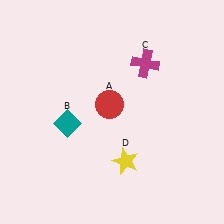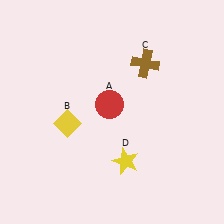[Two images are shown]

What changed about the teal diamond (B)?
In Image 1, B is teal. In Image 2, it changed to yellow.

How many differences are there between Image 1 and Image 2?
There are 2 differences between the two images.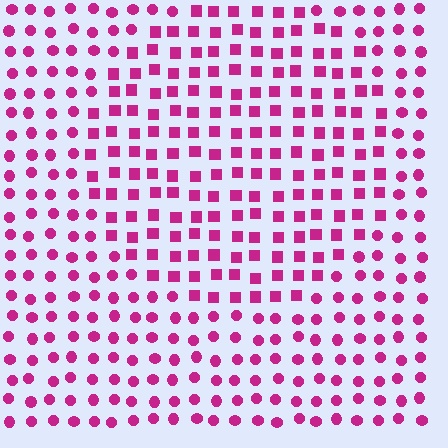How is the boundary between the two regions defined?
The boundary is defined by a change in element shape: squares inside vs. circles outside. All elements share the same color and spacing.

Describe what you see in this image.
The image is filled with small magenta elements arranged in a uniform grid. A circle-shaped region contains squares, while the surrounding area contains circles. The boundary is defined purely by the change in element shape.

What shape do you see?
I see a circle.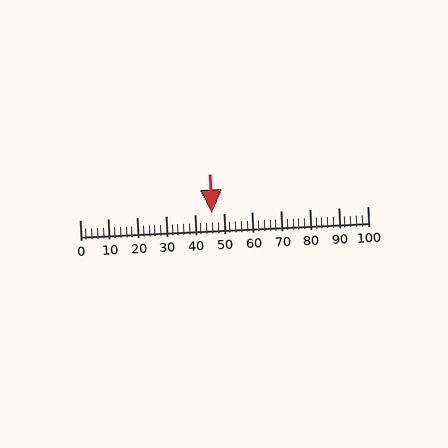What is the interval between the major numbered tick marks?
The major tick marks are spaced 10 units apart.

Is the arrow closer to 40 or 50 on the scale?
The arrow is closer to 50.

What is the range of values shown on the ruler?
The ruler shows values from 0 to 100.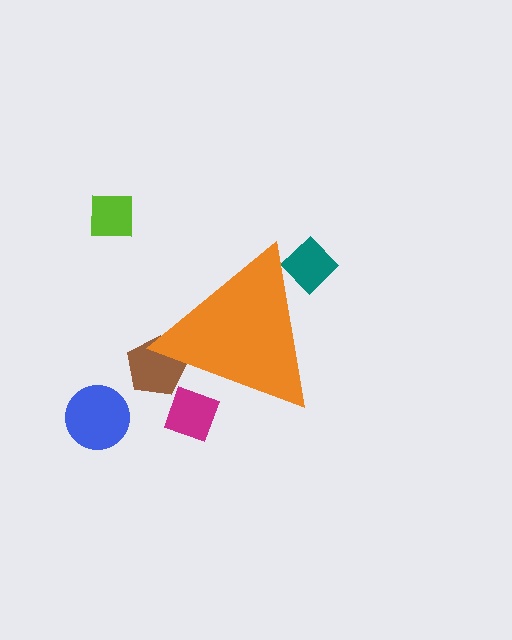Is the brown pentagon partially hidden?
Yes, the brown pentagon is partially hidden behind the orange triangle.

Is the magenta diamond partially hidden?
Yes, the magenta diamond is partially hidden behind the orange triangle.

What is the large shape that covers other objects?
An orange triangle.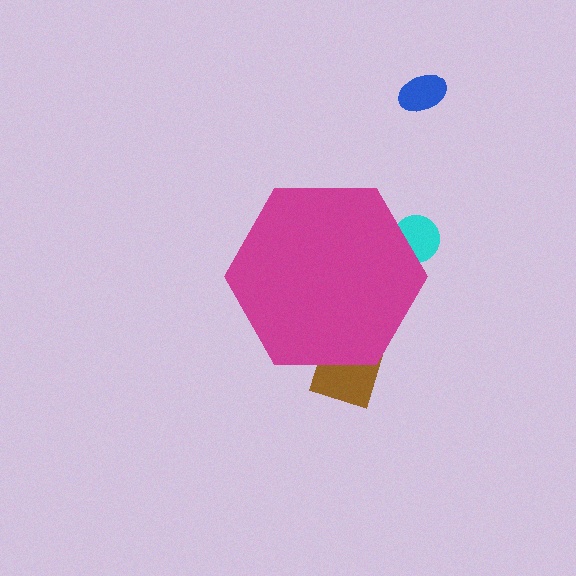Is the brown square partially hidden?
Yes, the brown square is partially hidden behind the magenta hexagon.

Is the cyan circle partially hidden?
Yes, the cyan circle is partially hidden behind the magenta hexagon.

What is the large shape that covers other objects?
A magenta hexagon.